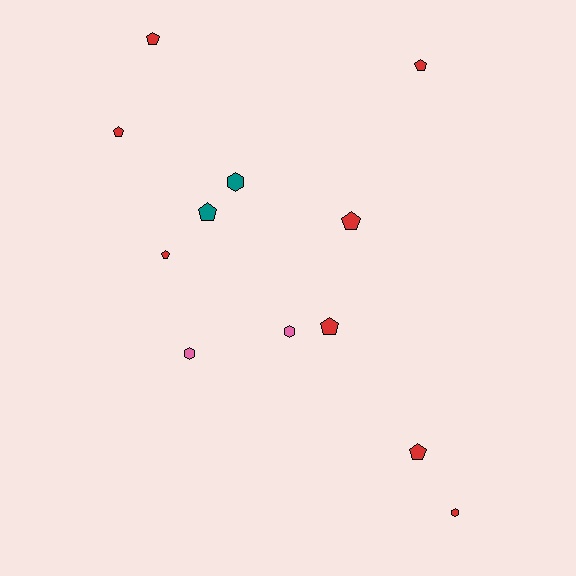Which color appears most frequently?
Red, with 8 objects.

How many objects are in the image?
There are 12 objects.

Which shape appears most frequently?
Pentagon, with 8 objects.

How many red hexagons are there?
There is 1 red hexagon.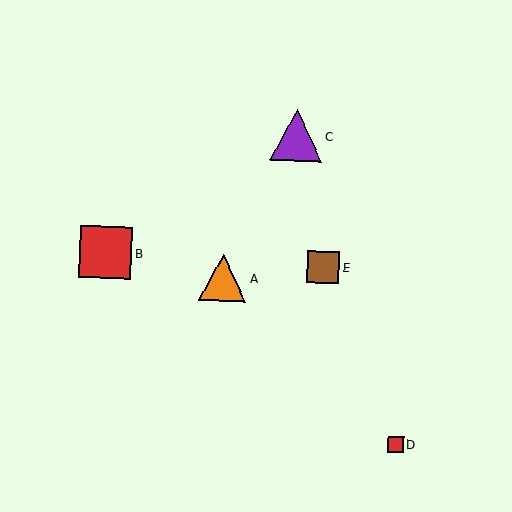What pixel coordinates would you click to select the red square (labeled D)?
Click at (396, 444) to select the red square D.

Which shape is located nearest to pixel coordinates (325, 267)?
The brown square (labeled E) at (324, 267) is nearest to that location.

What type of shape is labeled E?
Shape E is a brown square.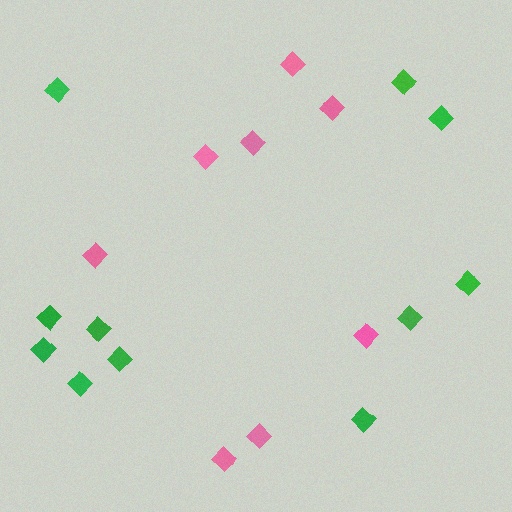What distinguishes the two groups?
There are 2 groups: one group of pink diamonds (8) and one group of green diamonds (11).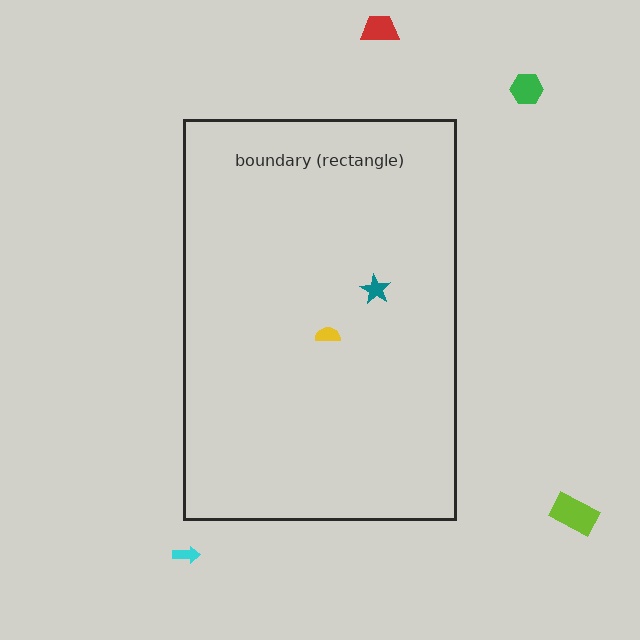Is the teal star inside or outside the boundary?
Inside.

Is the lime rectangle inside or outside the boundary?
Outside.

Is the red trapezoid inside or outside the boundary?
Outside.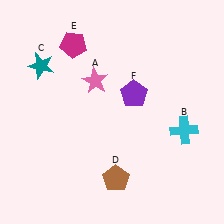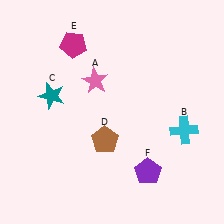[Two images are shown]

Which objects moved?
The objects that moved are: the teal star (C), the brown pentagon (D), the purple pentagon (F).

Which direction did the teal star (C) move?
The teal star (C) moved down.